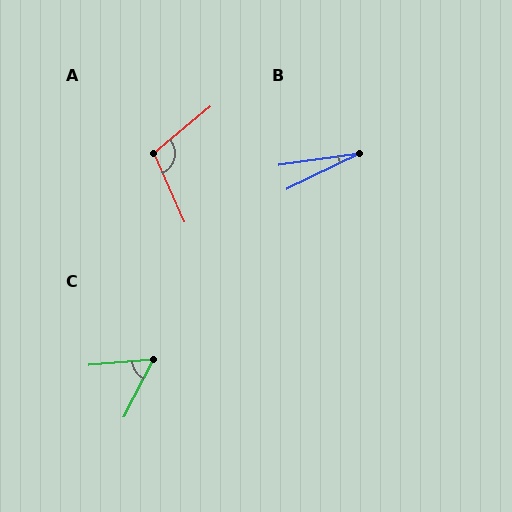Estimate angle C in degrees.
Approximately 58 degrees.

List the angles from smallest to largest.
B (18°), C (58°), A (106°).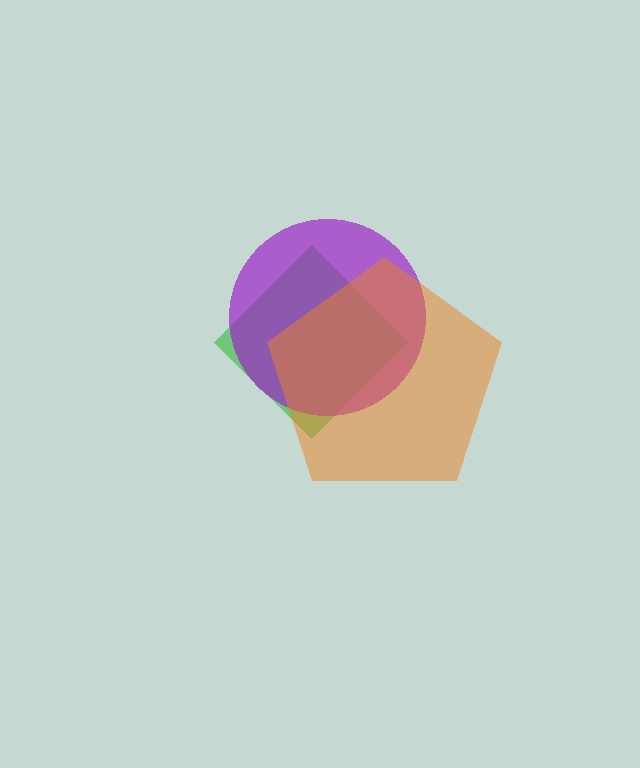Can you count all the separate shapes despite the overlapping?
Yes, there are 3 separate shapes.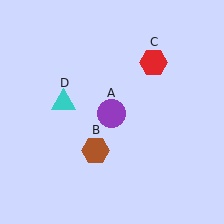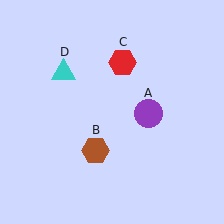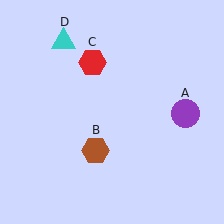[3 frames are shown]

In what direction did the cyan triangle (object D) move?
The cyan triangle (object D) moved up.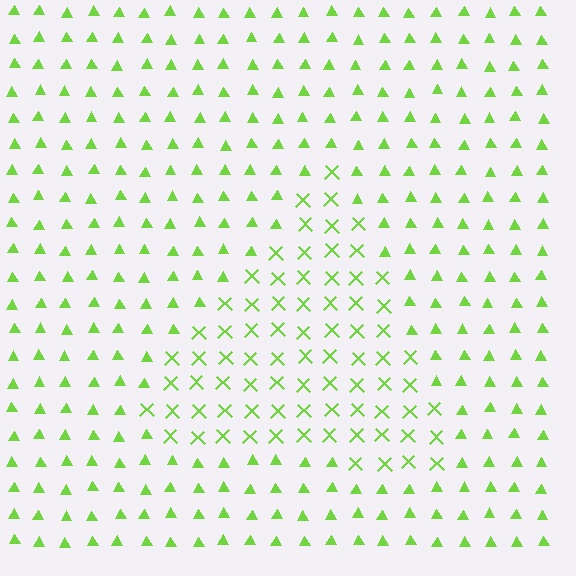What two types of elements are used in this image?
The image uses X marks inside the triangle region and triangles outside it.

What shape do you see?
I see a triangle.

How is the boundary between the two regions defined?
The boundary is defined by a change in element shape: X marks inside vs. triangles outside. All elements share the same color and spacing.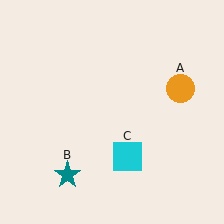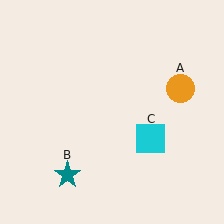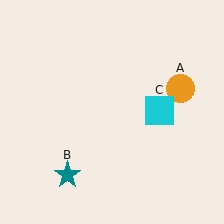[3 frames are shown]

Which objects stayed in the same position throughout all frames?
Orange circle (object A) and teal star (object B) remained stationary.